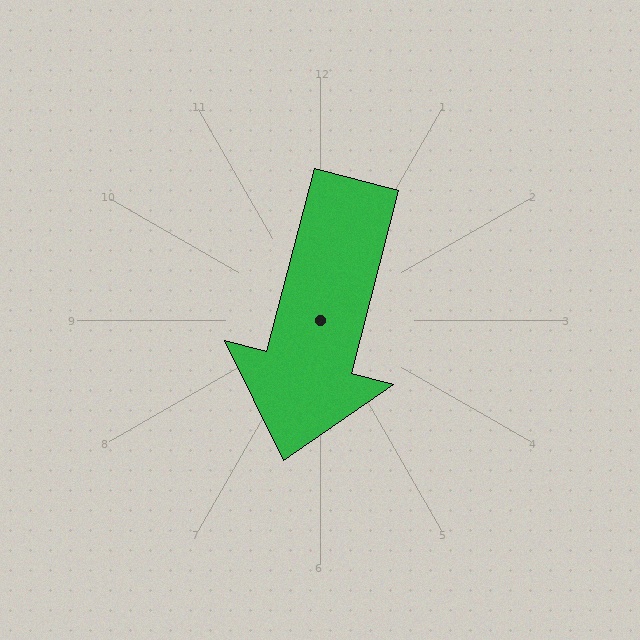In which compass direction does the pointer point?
South.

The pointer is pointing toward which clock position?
Roughly 6 o'clock.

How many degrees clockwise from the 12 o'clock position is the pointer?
Approximately 195 degrees.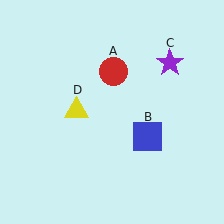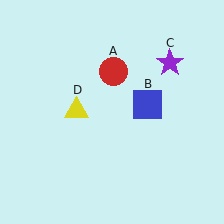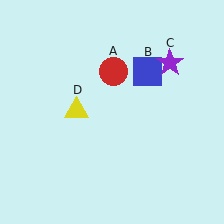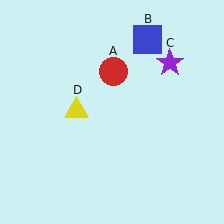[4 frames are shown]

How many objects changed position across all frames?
1 object changed position: blue square (object B).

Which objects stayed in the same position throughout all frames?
Red circle (object A) and purple star (object C) and yellow triangle (object D) remained stationary.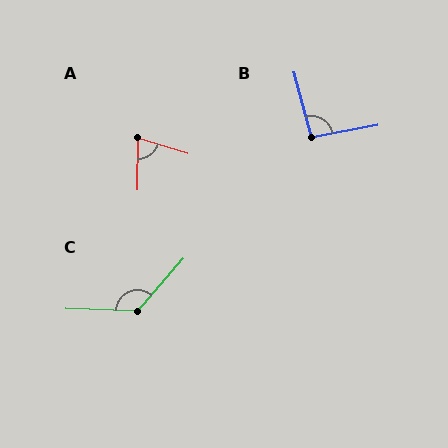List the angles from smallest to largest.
A (74°), B (95°), C (129°).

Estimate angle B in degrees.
Approximately 95 degrees.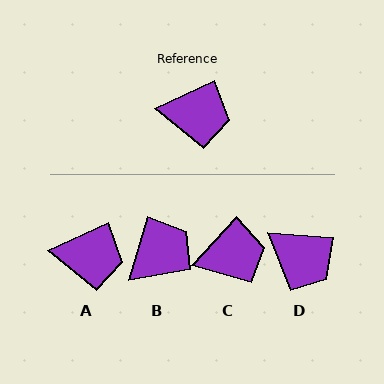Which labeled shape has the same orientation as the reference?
A.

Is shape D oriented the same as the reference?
No, it is off by about 29 degrees.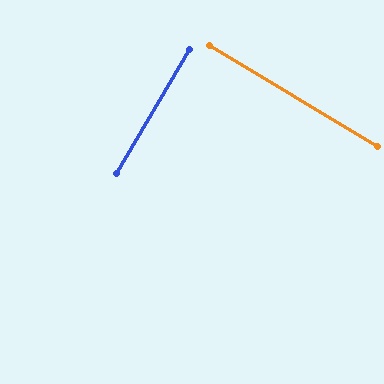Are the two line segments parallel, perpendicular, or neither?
Perpendicular — they meet at approximately 89°.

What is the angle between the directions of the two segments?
Approximately 89 degrees.